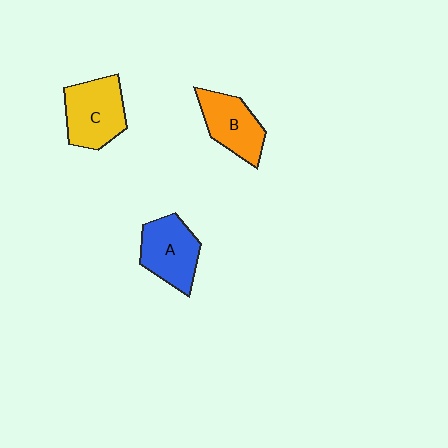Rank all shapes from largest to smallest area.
From largest to smallest: C (yellow), A (blue), B (orange).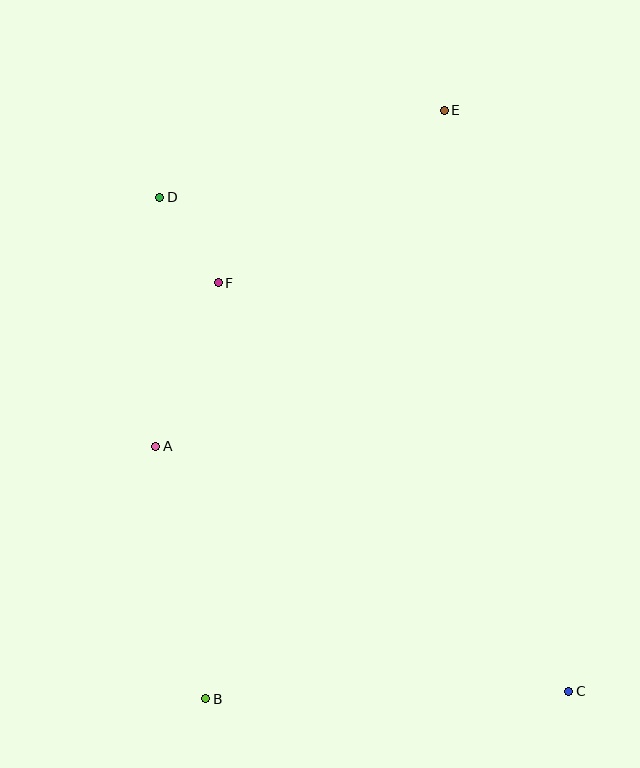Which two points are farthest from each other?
Points C and D are farthest from each other.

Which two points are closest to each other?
Points D and F are closest to each other.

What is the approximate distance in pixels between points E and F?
The distance between E and F is approximately 284 pixels.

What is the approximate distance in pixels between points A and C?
The distance between A and C is approximately 480 pixels.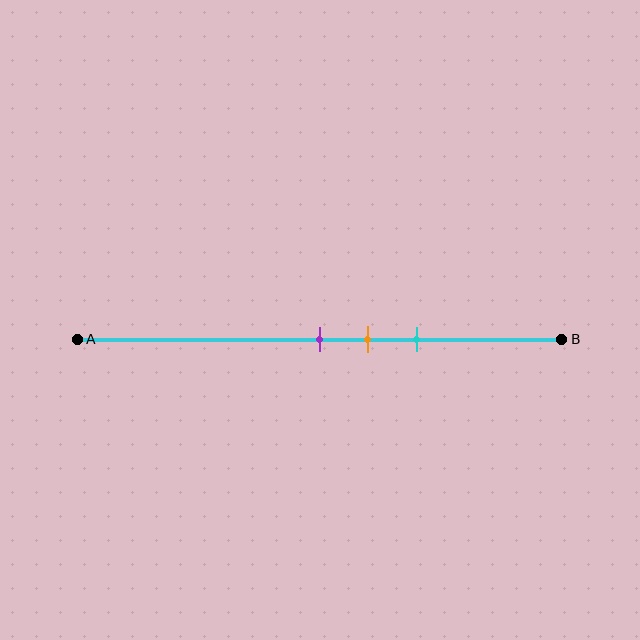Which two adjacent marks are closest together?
The purple and orange marks are the closest adjacent pair.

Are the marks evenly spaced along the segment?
Yes, the marks are approximately evenly spaced.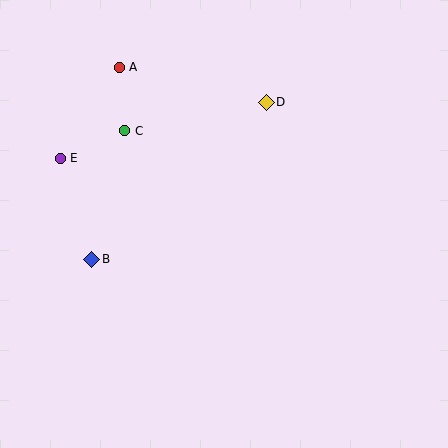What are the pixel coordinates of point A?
Point A is at (119, 67).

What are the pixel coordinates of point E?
Point E is at (60, 158).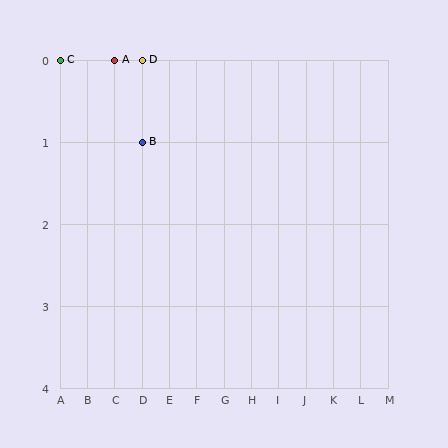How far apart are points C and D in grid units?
Points C and D are 3 columns apart.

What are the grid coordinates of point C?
Point C is at grid coordinates (A, 0).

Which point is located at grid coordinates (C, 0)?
Point A is at (C, 0).